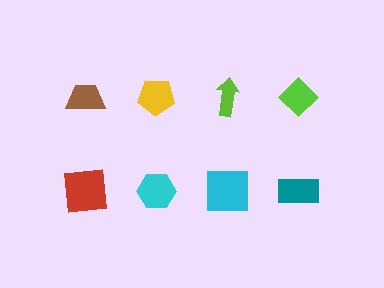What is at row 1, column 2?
A yellow pentagon.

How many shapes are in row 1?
4 shapes.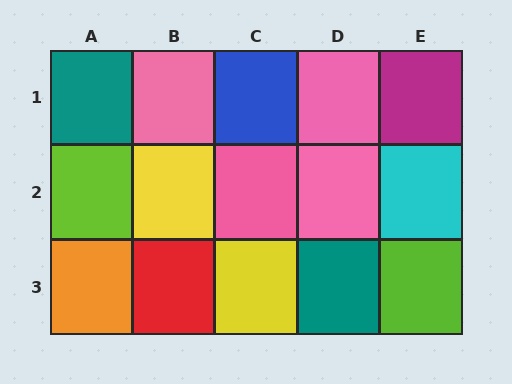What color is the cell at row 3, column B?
Red.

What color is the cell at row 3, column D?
Teal.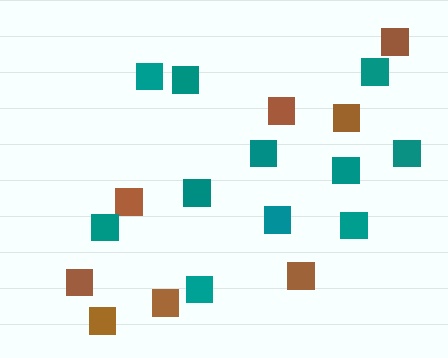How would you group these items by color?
There are 2 groups: one group of brown squares (8) and one group of teal squares (11).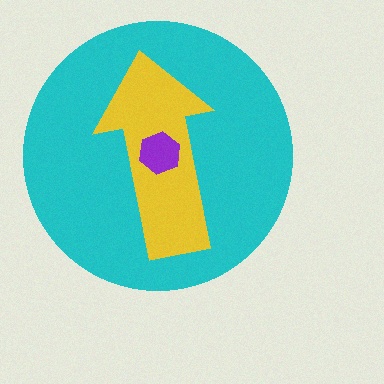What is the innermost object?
The purple hexagon.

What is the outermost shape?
The cyan circle.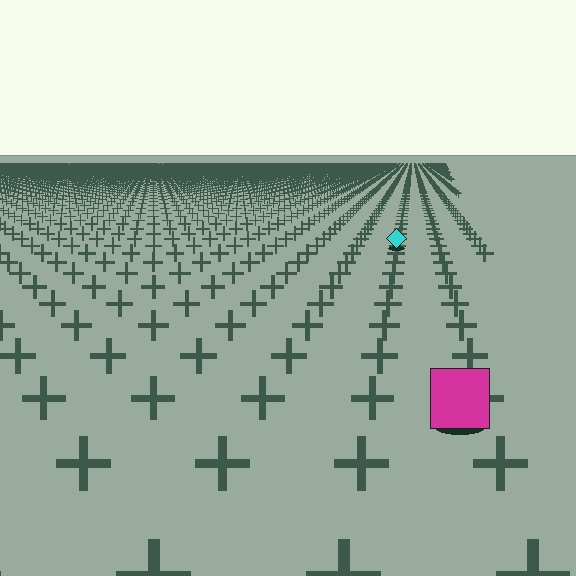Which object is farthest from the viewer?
The cyan diamond is farthest from the viewer. It appears smaller and the ground texture around it is denser.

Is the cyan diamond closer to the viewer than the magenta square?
No. The magenta square is closer — you can tell from the texture gradient: the ground texture is coarser near it.